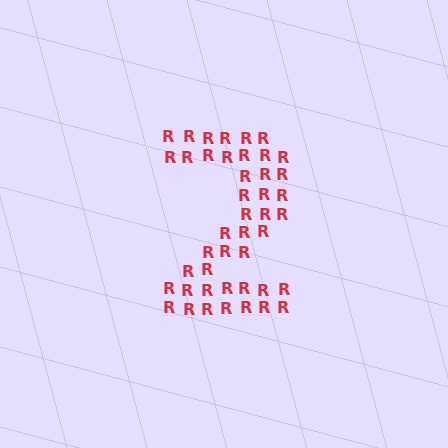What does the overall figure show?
The overall figure shows the digit 2.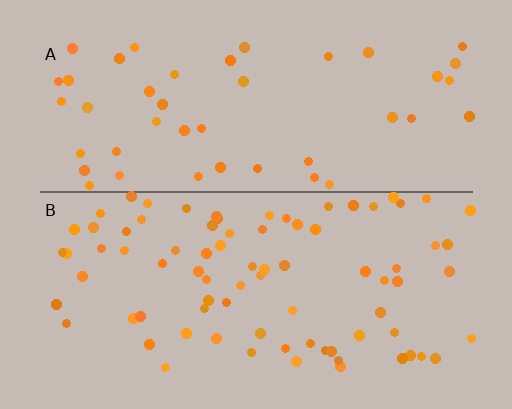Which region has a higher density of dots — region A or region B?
B (the bottom).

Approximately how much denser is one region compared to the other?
Approximately 1.8× — region B over region A.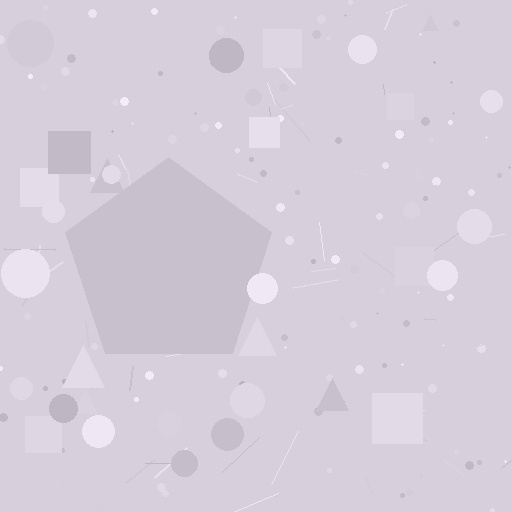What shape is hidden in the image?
A pentagon is hidden in the image.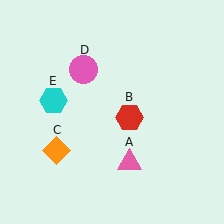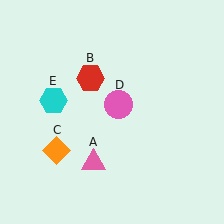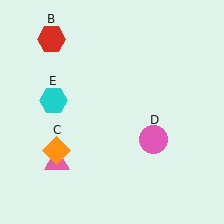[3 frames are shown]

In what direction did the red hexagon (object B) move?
The red hexagon (object B) moved up and to the left.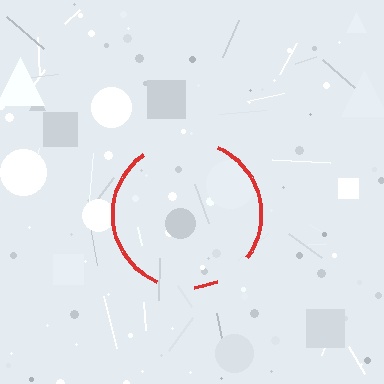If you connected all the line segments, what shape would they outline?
They would outline a circle.